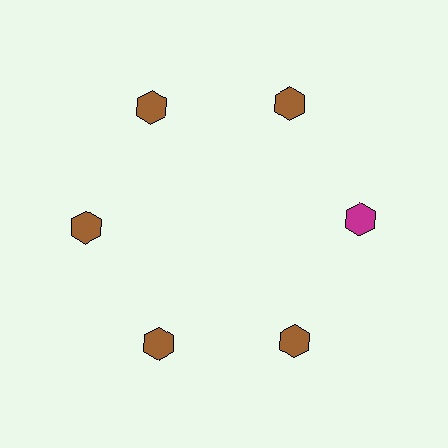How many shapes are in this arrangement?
There are 6 shapes arranged in a ring pattern.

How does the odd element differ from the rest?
It has a different color: magenta instead of brown.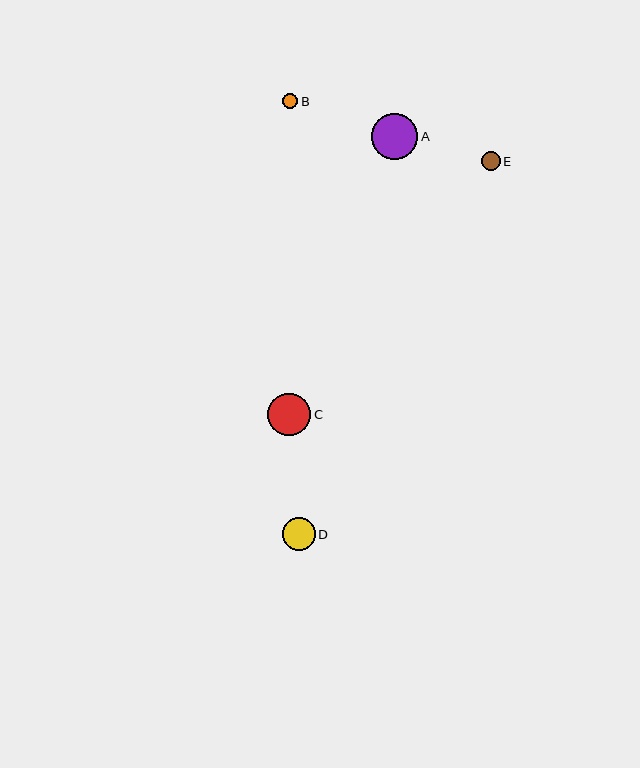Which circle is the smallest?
Circle B is the smallest with a size of approximately 15 pixels.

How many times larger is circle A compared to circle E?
Circle A is approximately 2.4 times the size of circle E.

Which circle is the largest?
Circle A is the largest with a size of approximately 46 pixels.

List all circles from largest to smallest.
From largest to smallest: A, C, D, E, B.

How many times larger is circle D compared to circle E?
Circle D is approximately 1.8 times the size of circle E.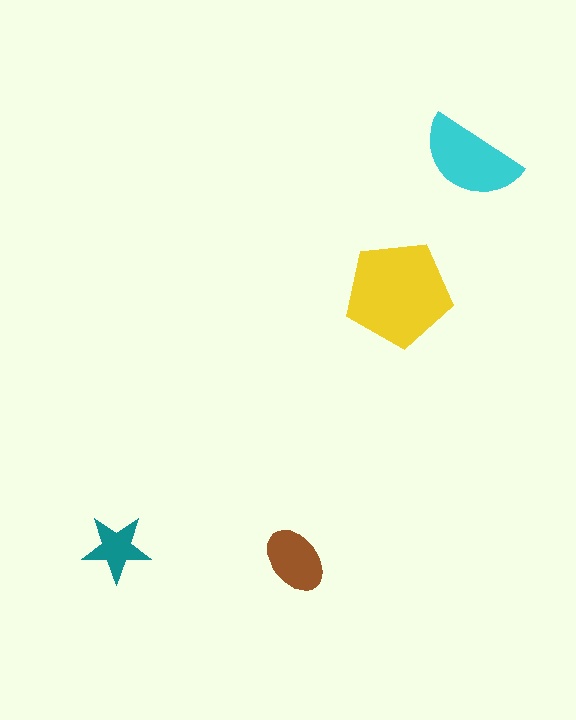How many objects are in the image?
There are 4 objects in the image.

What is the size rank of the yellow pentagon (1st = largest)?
1st.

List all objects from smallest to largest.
The teal star, the brown ellipse, the cyan semicircle, the yellow pentagon.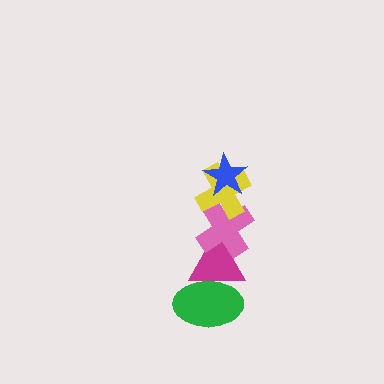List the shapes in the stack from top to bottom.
From top to bottom: the blue star, the yellow cross, the pink cross, the magenta triangle, the green ellipse.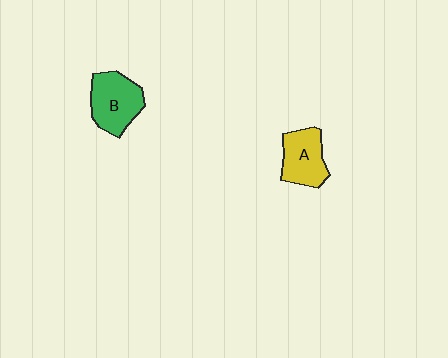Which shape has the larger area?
Shape B (green).